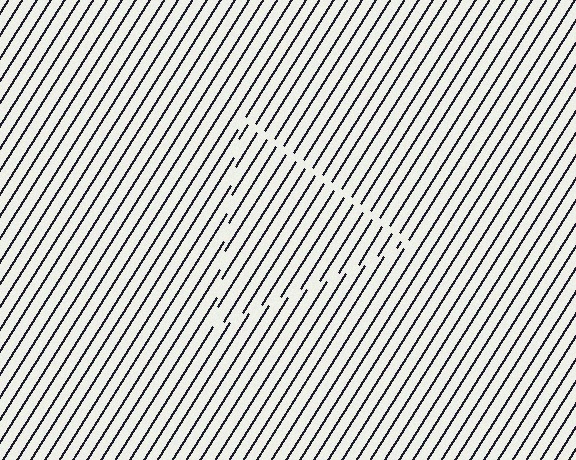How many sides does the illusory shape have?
3 sides — the line-ends trace a triangle.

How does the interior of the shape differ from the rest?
The interior of the shape contains the same grating, shifted by half a period — the contour is defined by the phase discontinuity where line-ends from the inner and outer gratings abut.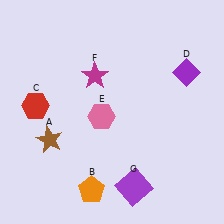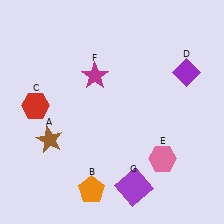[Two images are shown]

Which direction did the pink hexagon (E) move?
The pink hexagon (E) moved right.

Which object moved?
The pink hexagon (E) moved right.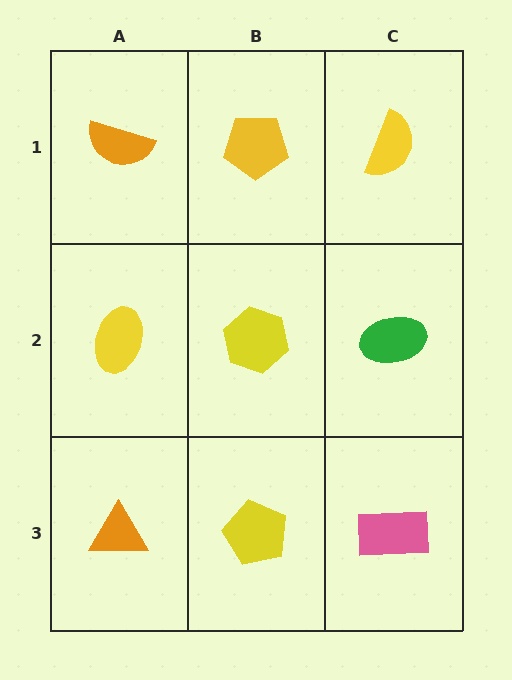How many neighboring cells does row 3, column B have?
3.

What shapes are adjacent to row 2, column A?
An orange semicircle (row 1, column A), an orange triangle (row 3, column A), a yellow hexagon (row 2, column B).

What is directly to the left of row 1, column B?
An orange semicircle.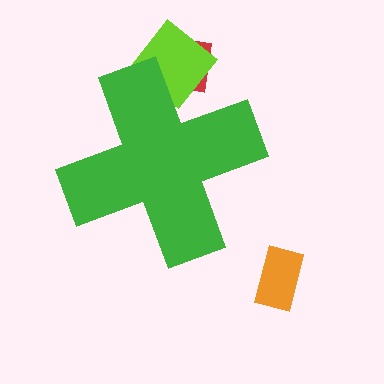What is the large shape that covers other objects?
A green cross.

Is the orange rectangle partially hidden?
No, the orange rectangle is fully visible.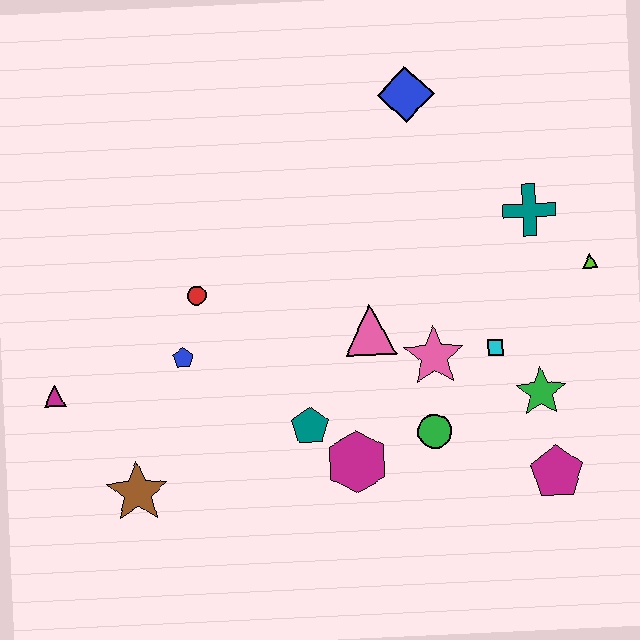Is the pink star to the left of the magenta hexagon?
No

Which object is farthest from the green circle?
The magenta triangle is farthest from the green circle.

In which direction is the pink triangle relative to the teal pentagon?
The pink triangle is above the teal pentagon.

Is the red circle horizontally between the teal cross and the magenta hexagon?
No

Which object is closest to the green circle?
The pink star is closest to the green circle.